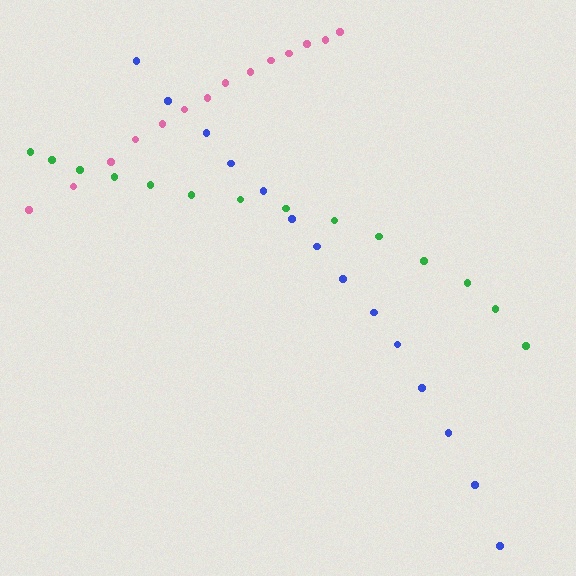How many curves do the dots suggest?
There are 3 distinct paths.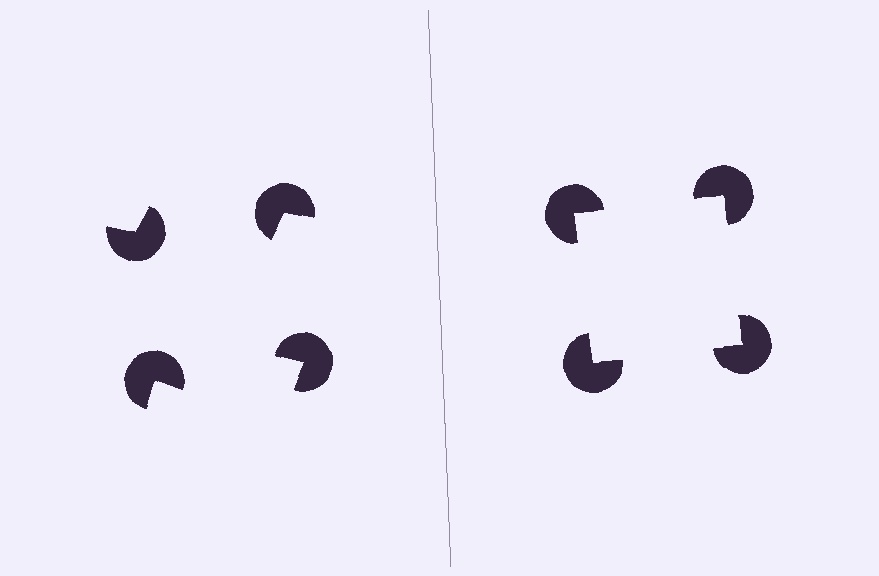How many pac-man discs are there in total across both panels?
8 — 4 on each side.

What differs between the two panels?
The pac-man discs are positioned identically on both sides; only the wedge orientations differ. On the right they align to a square; on the left they are misaligned.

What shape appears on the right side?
An illusory square.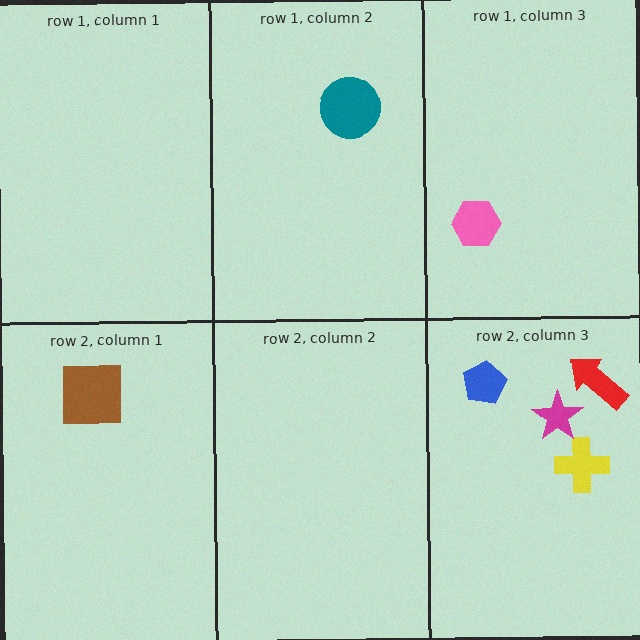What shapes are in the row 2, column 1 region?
The brown square.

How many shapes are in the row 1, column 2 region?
1.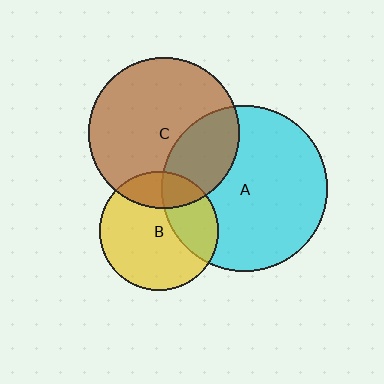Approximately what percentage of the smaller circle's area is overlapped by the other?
Approximately 30%.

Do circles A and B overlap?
Yes.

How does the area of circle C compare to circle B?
Approximately 1.6 times.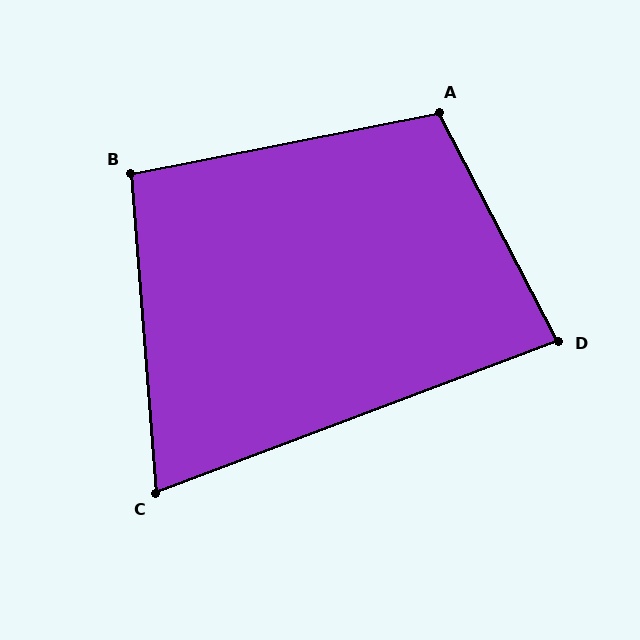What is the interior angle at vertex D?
Approximately 83 degrees (acute).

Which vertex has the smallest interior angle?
C, at approximately 74 degrees.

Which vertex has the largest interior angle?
A, at approximately 106 degrees.